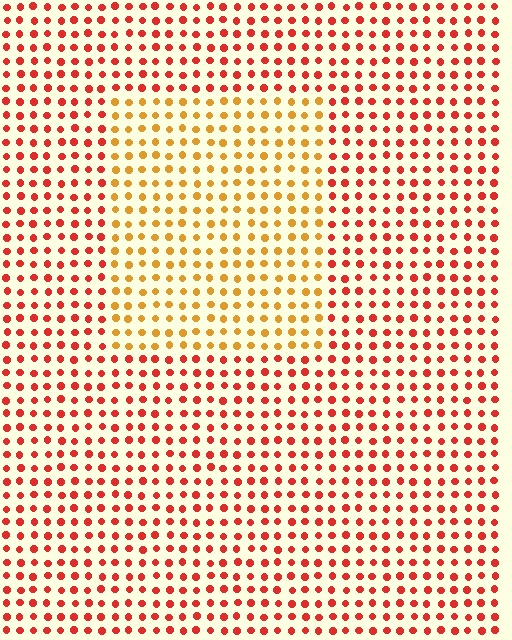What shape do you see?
I see a rectangle.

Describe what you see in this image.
The image is filled with small red elements in a uniform arrangement. A rectangle-shaped region is visible where the elements are tinted to a slightly different hue, forming a subtle color boundary.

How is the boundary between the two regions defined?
The boundary is defined purely by a slight shift in hue (about 38 degrees). Spacing, size, and orientation are identical on both sides.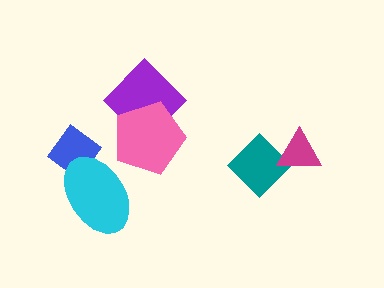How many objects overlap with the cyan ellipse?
1 object overlaps with the cyan ellipse.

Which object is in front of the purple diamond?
The pink pentagon is in front of the purple diamond.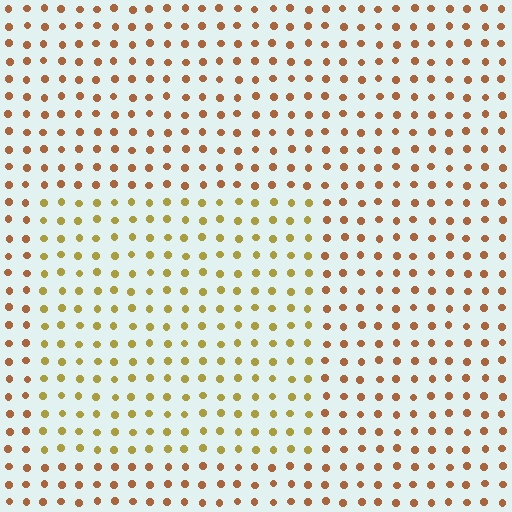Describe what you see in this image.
The image is filled with small brown elements in a uniform arrangement. A rectangle-shaped region is visible where the elements are tinted to a slightly different hue, forming a subtle color boundary.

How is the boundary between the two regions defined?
The boundary is defined purely by a slight shift in hue (about 32 degrees). Spacing, size, and orientation are identical on both sides.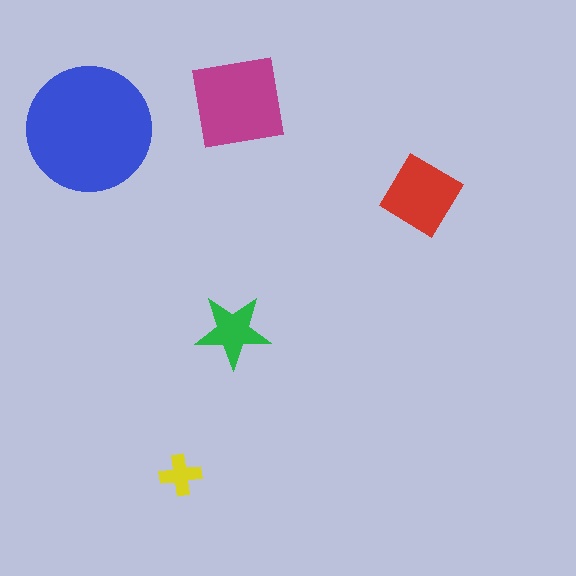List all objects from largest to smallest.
The blue circle, the magenta square, the red diamond, the green star, the yellow cross.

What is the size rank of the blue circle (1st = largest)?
1st.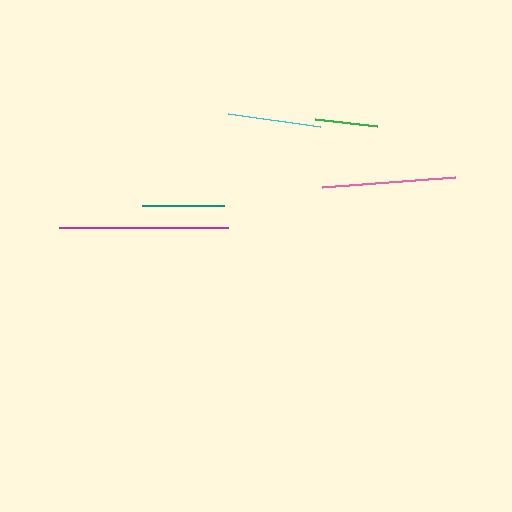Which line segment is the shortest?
The green line is the shortest at approximately 63 pixels.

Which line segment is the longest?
The magenta line is the longest at approximately 169 pixels.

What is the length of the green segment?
The green segment is approximately 63 pixels long.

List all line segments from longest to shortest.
From longest to shortest: magenta, pink, cyan, teal, green.